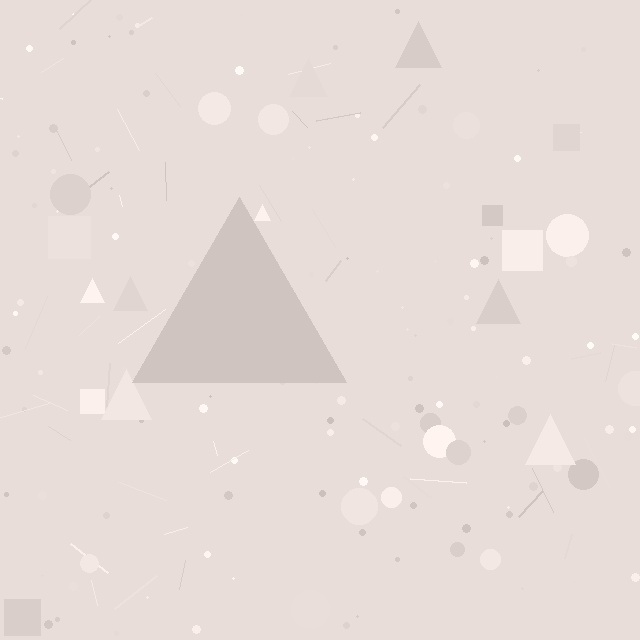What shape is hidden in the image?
A triangle is hidden in the image.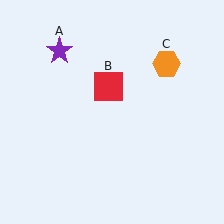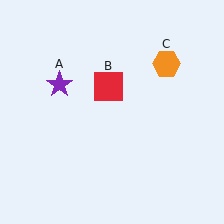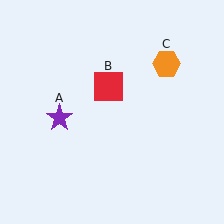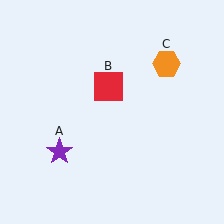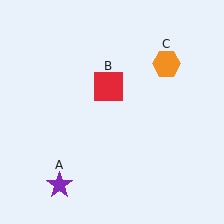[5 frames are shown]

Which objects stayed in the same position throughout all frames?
Red square (object B) and orange hexagon (object C) remained stationary.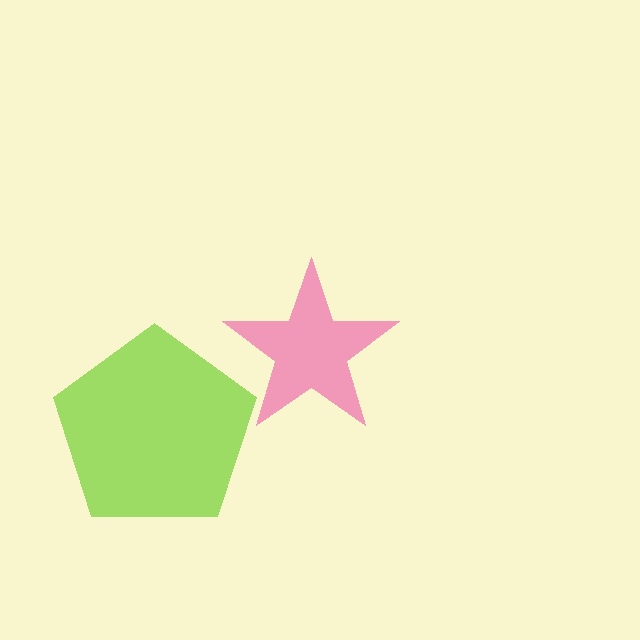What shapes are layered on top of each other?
The layered shapes are: a pink star, a lime pentagon.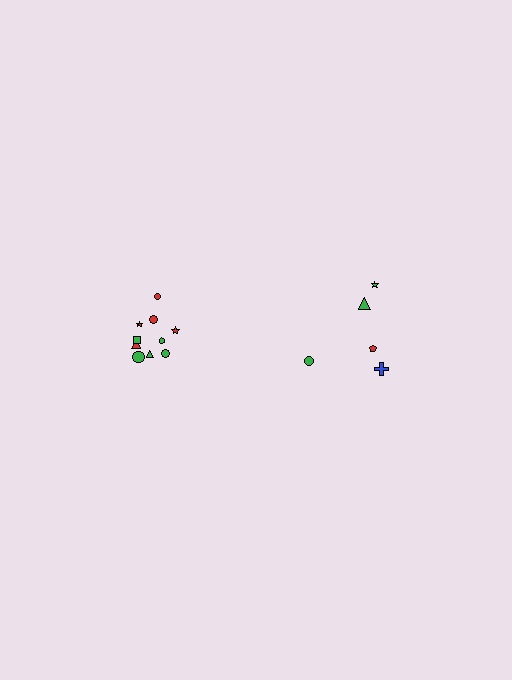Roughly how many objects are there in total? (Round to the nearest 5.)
Roughly 15 objects in total.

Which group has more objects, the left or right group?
The left group.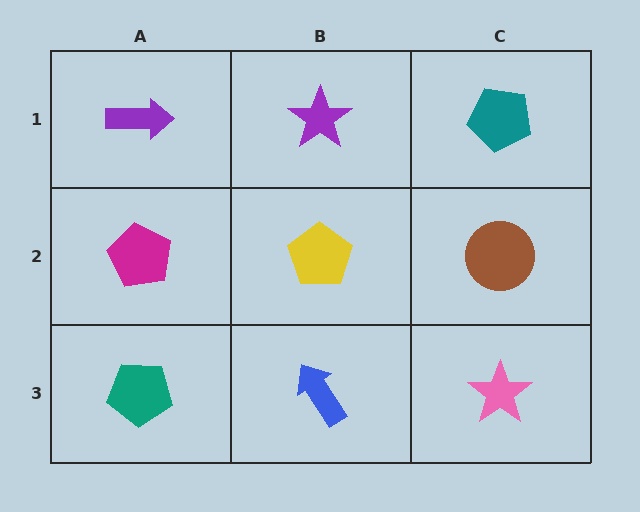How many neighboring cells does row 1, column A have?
2.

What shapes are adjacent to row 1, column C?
A brown circle (row 2, column C), a purple star (row 1, column B).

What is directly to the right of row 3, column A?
A blue arrow.